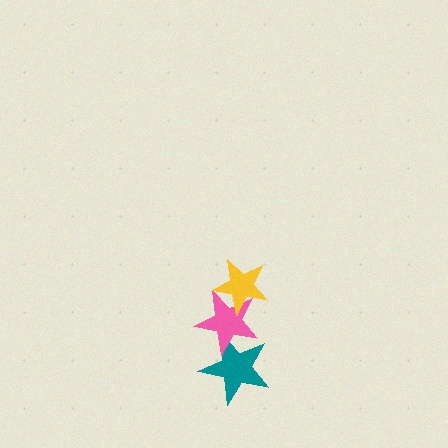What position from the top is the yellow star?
The yellow star is 1st from the top.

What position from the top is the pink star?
The pink star is 2nd from the top.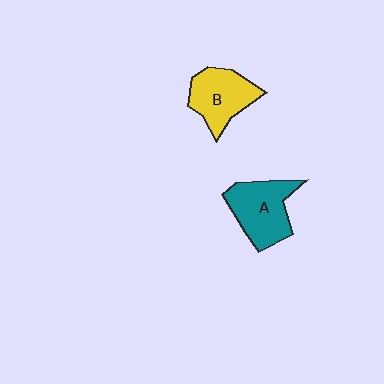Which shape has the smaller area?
Shape B (yellow).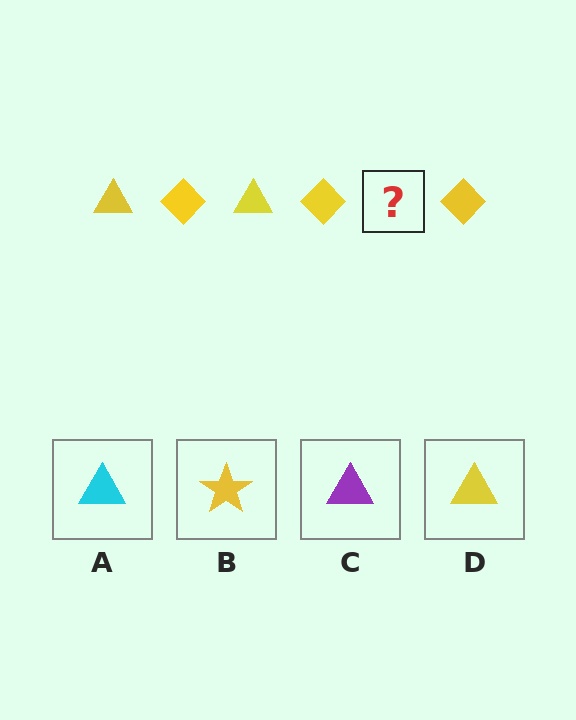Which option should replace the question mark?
Option D.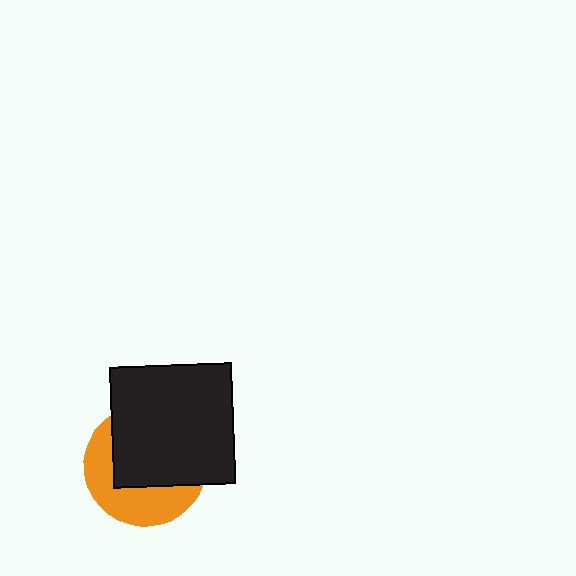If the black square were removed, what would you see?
You would see the complete orange circle.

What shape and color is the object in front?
The object in front is a black square.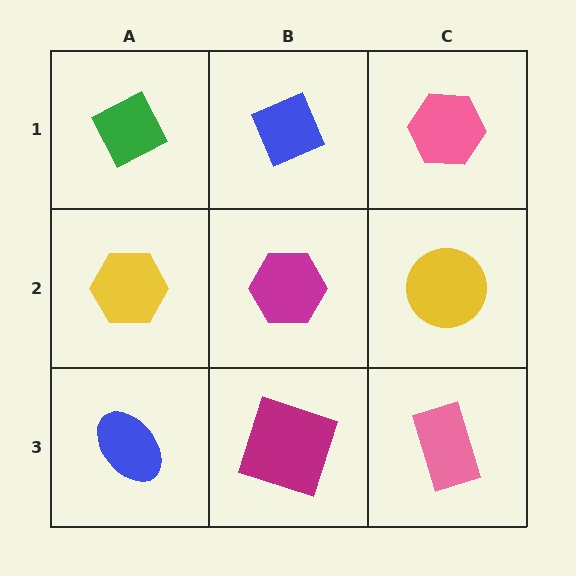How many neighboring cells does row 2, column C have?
3.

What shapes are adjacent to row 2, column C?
A pink hexagon (row 1, column C), a pink rectangle (row 3, column C), a magenta hexagon (row 2, column B).